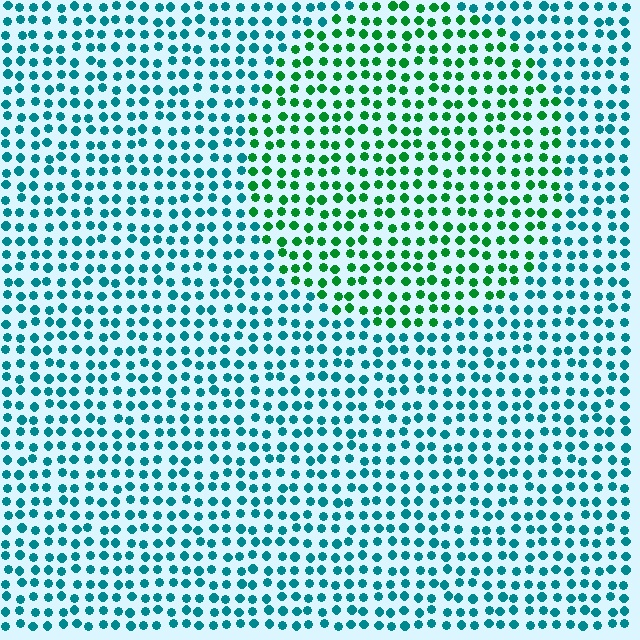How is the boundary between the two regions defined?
The boundary is defined purely by a slight shift in hue (about 47 degrees). Spacing, size, and orientation are identical on both sides.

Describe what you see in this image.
The image is filled with small teal elements in a uniform arrangement. A circle-shaped region is visible where the elements are tinted to a slightly different hue, forming a subtle color boundary.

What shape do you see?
I see a circle.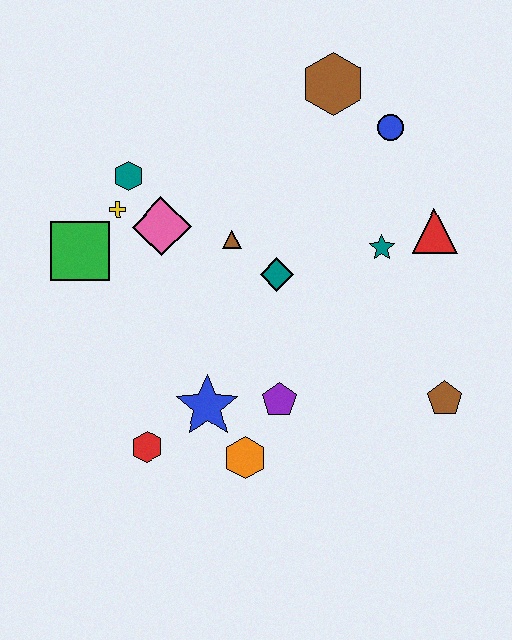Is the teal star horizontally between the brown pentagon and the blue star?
Yes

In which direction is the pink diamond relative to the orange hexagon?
The pink diamond is above the orange hexagon.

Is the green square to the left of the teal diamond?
Yes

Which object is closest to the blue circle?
The brown hexagon is closest to the blue circle.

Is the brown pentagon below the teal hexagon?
Yes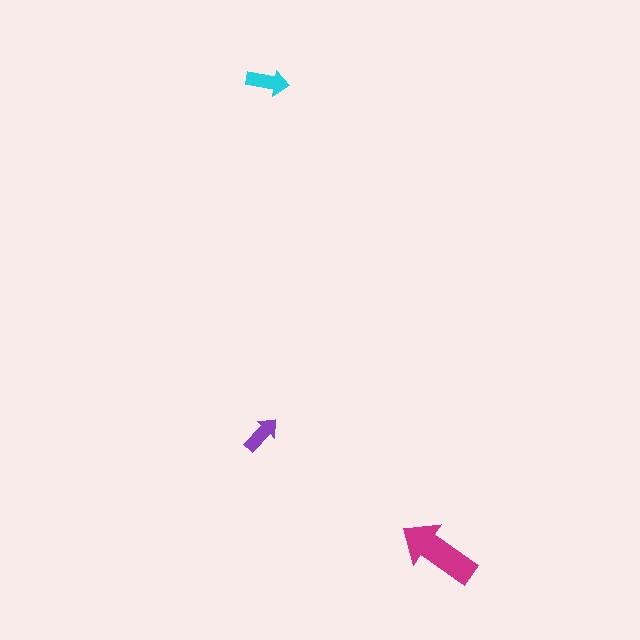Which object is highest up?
The cyan arrow is topmost.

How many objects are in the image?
There are 3 objects in the image.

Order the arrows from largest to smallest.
the magenta one, the cyan one, the purple one.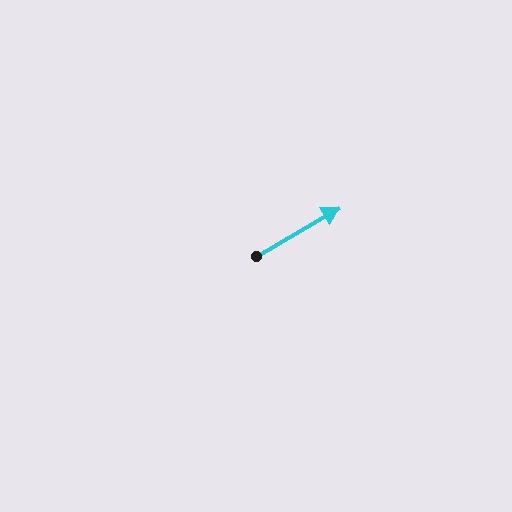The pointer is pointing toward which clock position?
Roughly 2 o'clock.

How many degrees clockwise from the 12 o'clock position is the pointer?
Approximately 60 degrees.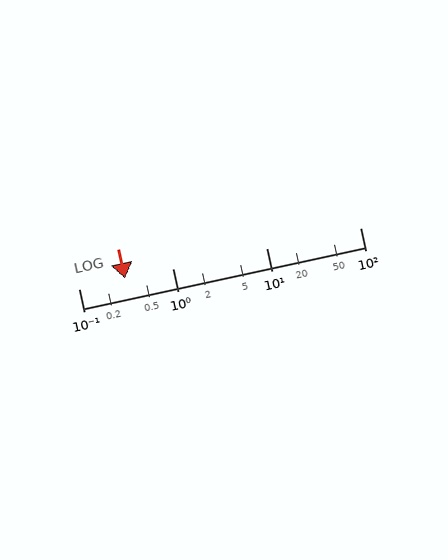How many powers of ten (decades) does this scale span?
The scale spans 3 decades, from 0.1 to 100.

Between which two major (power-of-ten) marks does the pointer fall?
The pointer is between 0.1 and 1.